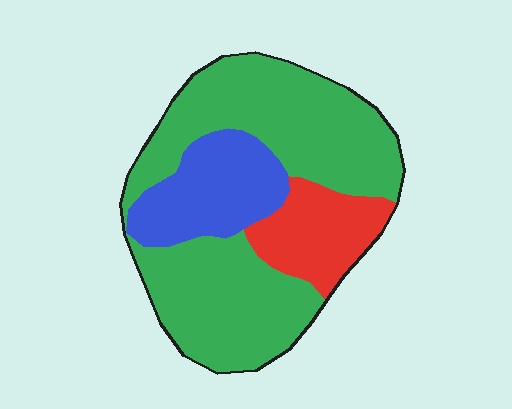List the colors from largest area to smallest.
From largest to smallest: green, blue, red.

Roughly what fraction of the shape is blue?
Blue takes up less than a quarter of the shape.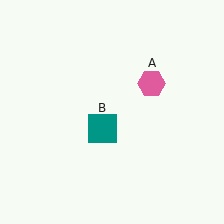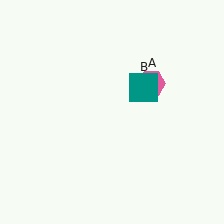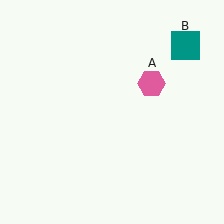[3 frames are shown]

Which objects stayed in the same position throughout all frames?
Pink hexagon (object A) remained stationary.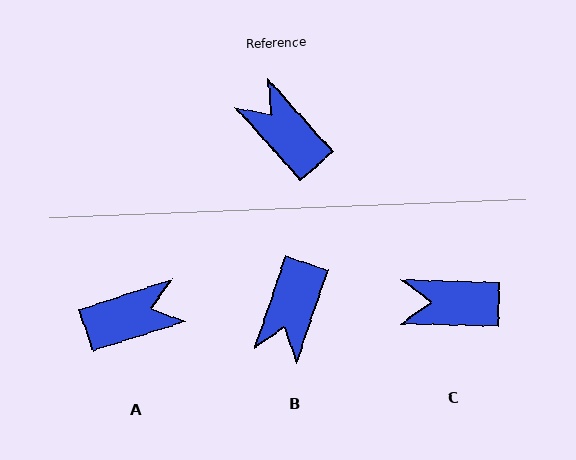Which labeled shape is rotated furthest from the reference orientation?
B, about 120 degrees away.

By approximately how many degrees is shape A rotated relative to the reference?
Approximately 114 degrees clockwise.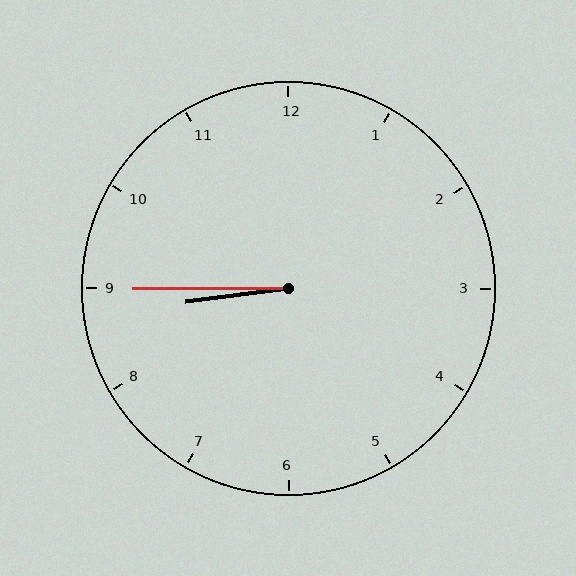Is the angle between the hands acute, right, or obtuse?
It is acute.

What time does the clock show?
8:45.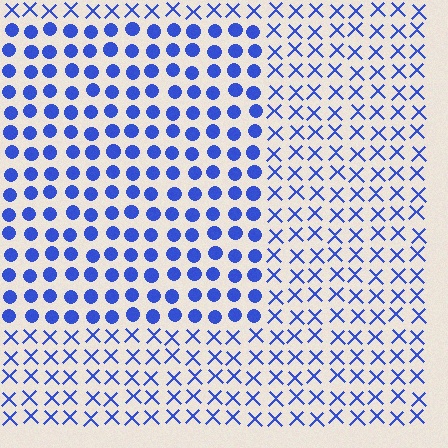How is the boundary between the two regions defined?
The boundary is defined by a change in element shape: circles inside vs. X marks outside. All elements share the same color and spacing.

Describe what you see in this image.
The image is filled with small blue elements arranged in a uniform grid. A rectangle-shaped region contains circles, while the surrounding area contains X marks. The boundary is defined purely by the change in element shape.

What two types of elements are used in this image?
The image uses circles inside the rectangle region and X marks outside it.